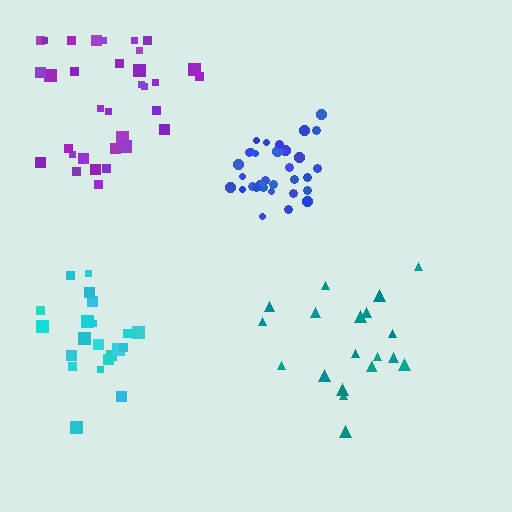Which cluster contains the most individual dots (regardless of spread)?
Blue (34).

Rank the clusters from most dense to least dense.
blue, cyan, purple, teal.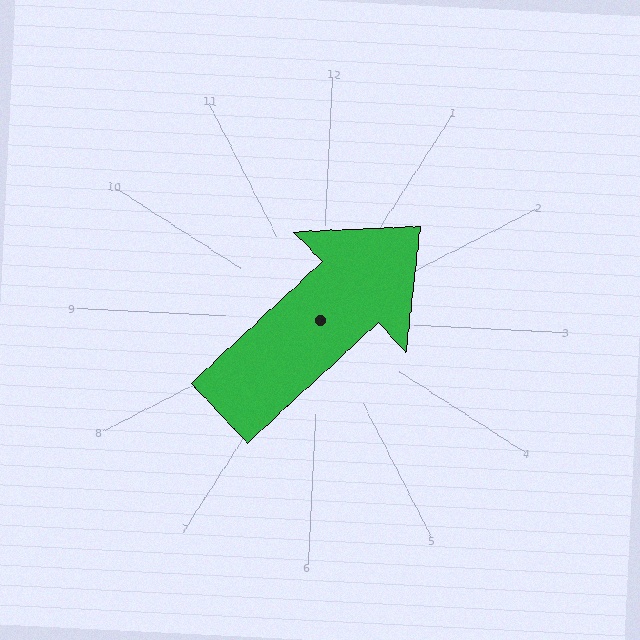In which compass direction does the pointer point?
Northeast.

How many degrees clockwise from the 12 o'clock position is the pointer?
Approximately 44 degrees.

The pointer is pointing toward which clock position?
Roughly 1 o'clock.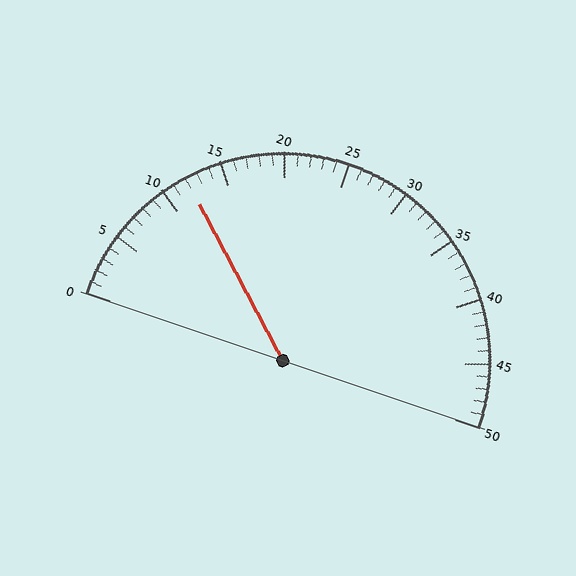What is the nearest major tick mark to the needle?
The nearest major tick mark is 10.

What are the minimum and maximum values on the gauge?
The gauge ranges from 0 to 50.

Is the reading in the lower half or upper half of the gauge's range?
The reading is in the lower half of the range (0 to 50).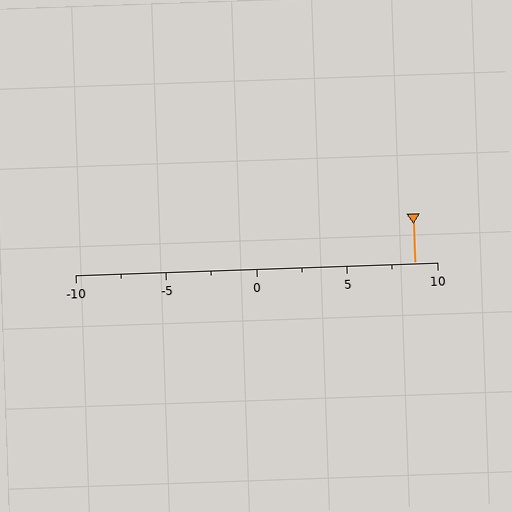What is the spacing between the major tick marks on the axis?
The major ticks are spaced 5 apart.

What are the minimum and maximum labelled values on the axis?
The axis runs from -10 to 10.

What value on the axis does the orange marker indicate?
The marker indicates approximately 8.8.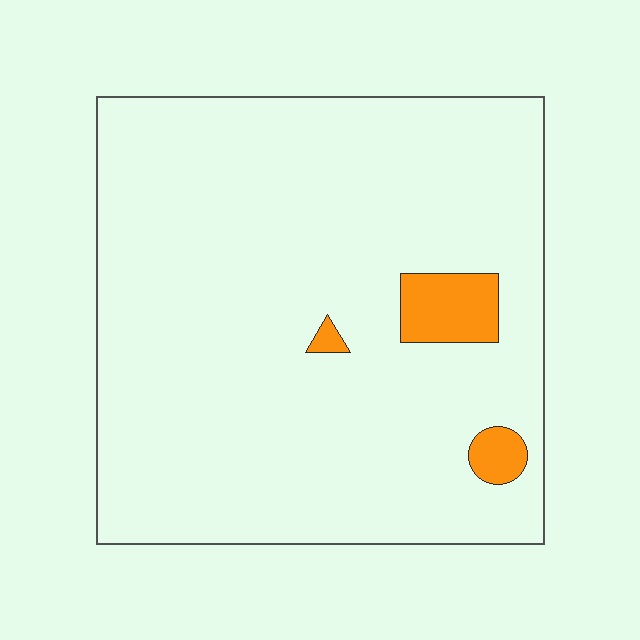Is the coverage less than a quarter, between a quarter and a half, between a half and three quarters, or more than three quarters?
Less than a quarter.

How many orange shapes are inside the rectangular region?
3.